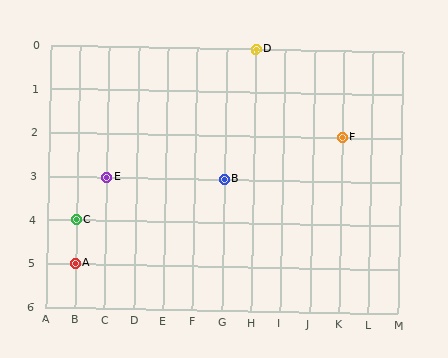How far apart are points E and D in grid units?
Points E and D are 5 columns and 3 rows apart (about 5.8 grid units diagonally).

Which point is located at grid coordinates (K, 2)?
Point F is at (K, 2).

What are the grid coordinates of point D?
Point D is at grid coordinates (H, 0).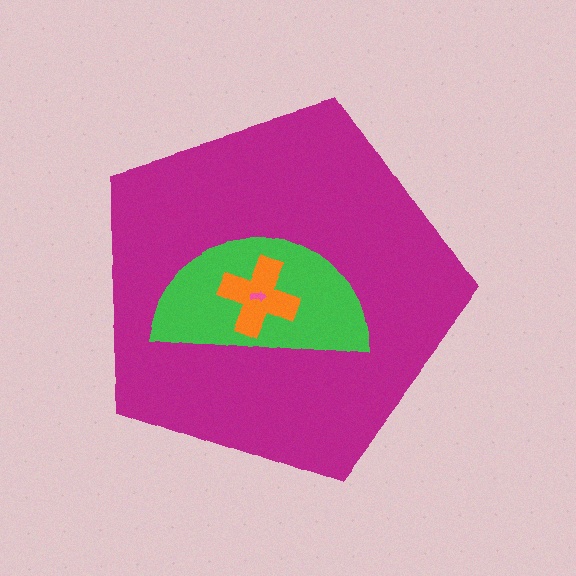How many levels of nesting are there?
4.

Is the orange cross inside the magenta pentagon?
Yes.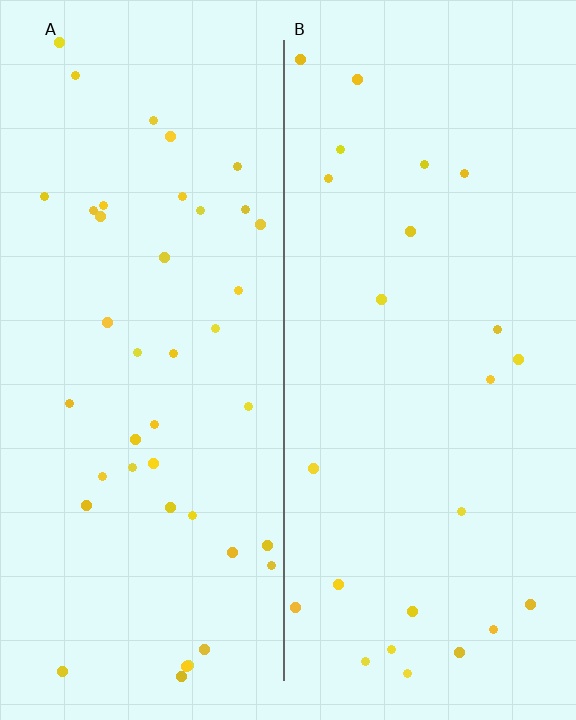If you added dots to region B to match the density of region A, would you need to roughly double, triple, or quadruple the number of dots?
Approximately double.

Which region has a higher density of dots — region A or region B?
A (the left).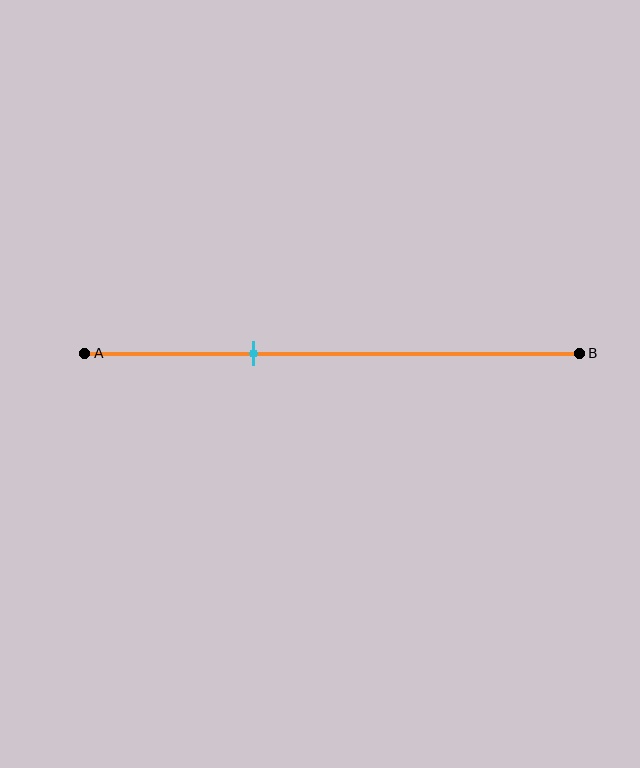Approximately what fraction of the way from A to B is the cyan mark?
The cyan mark is approximately 35% of the way from A to B.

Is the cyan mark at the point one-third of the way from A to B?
Yes, the mark is approximately at the one-third point.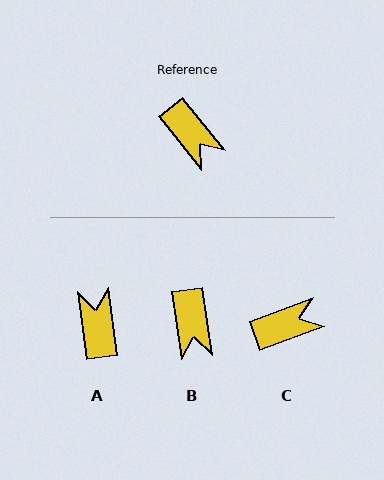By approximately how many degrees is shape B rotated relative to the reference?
Approximately 30 degrees clockwise.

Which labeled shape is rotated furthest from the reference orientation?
A, about 149 degrees away.